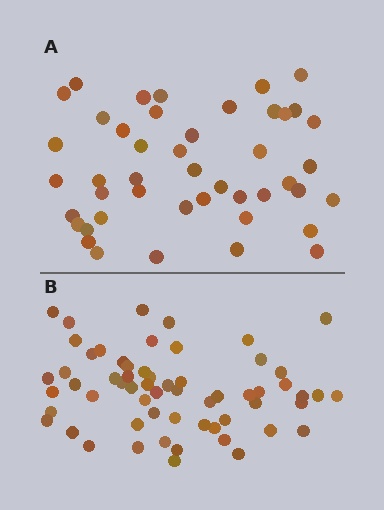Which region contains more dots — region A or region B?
Region B (the bottom region) has more dots.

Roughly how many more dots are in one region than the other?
Region B has approximately 15 more dots than region A.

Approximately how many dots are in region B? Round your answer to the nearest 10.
About 60 dots.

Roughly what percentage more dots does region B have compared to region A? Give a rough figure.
About 35% more.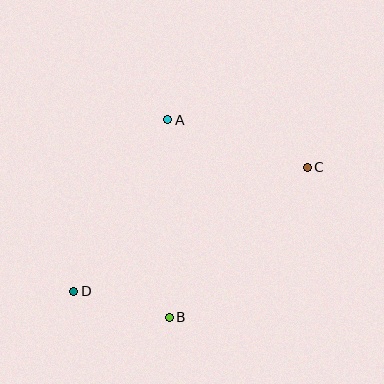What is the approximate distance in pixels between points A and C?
The distance between A and C is approximately 147 pixels.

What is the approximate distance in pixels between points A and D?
The distance between A and D is approximately 196 pixels.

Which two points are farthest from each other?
Points C and D are farthest from each other.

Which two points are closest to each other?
Points B and D are closest to each other.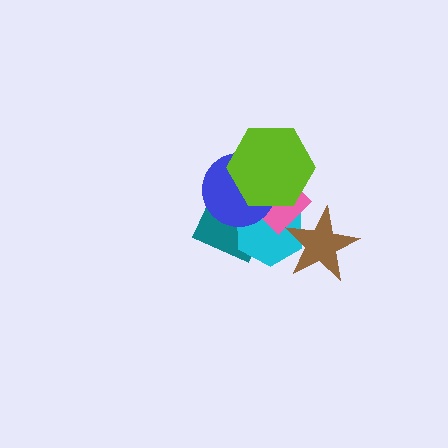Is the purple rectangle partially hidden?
Yes, it is partially covered by another shape.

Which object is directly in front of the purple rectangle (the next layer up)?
The teal diamond is directly in front of the purple rectangle.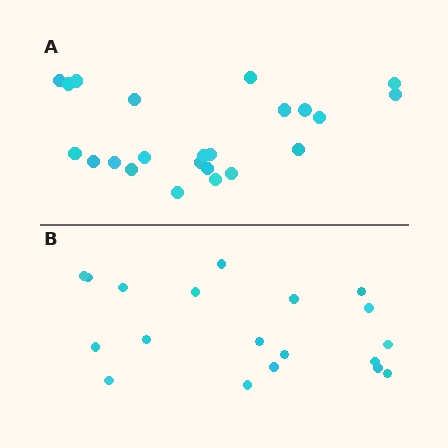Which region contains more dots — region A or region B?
Region A (the top region) has more dots.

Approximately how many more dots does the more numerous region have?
Region A has about 4 more dots than region B.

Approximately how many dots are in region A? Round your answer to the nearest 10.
About 20 dots. (The exact count is 23, which rounds to 20.)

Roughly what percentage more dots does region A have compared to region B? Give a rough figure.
About 20% more.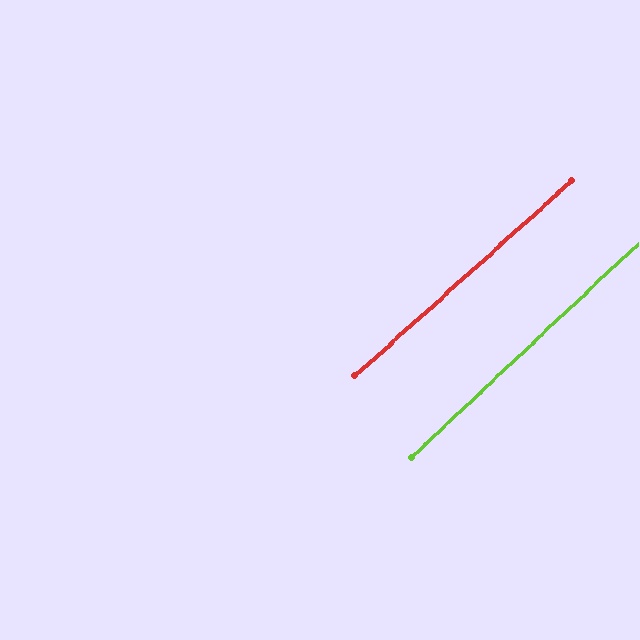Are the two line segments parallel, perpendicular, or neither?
Parallel — their directions differ by only 1.2°.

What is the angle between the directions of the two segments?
Approximately 1 degree.